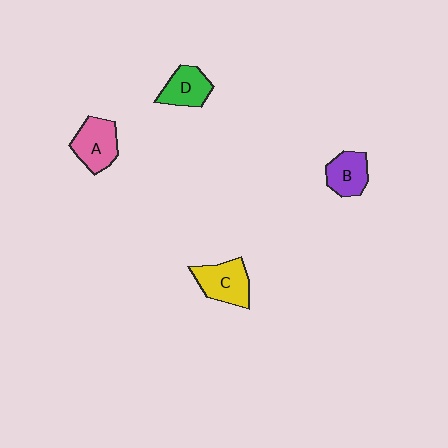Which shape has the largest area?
Shape C (yellow).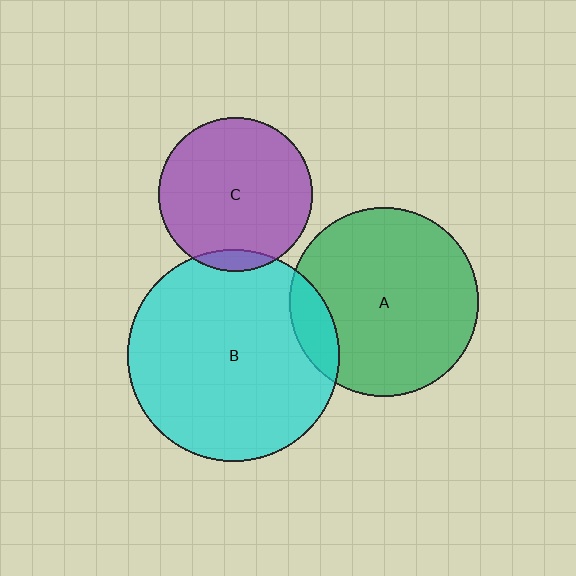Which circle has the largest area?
Circle B (cyan).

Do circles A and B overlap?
Yes.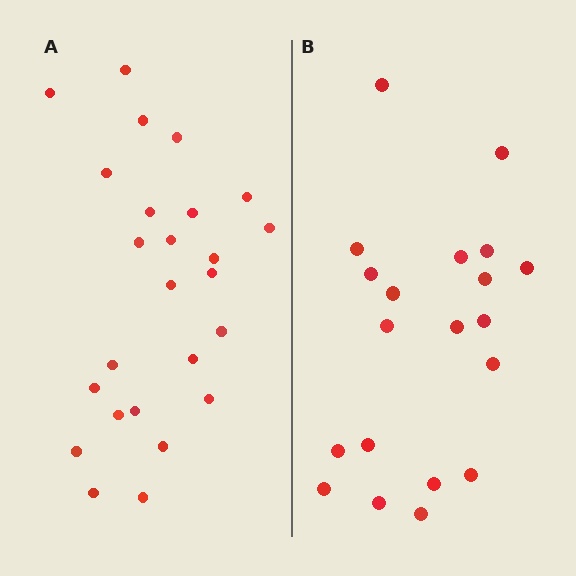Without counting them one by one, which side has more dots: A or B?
Region A (the left region) has more dots.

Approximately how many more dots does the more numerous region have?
Region A has about 5 more dots than region B.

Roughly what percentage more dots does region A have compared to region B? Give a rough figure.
About 25% more.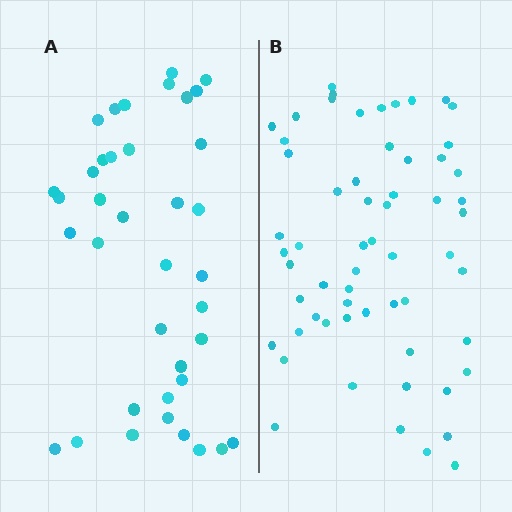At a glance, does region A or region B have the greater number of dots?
Region B (the right region) has more dots.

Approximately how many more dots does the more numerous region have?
Region B has approximately 20 more dots than region A.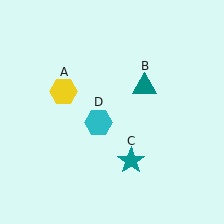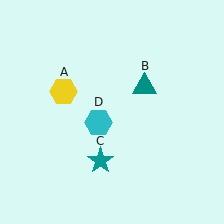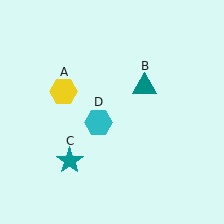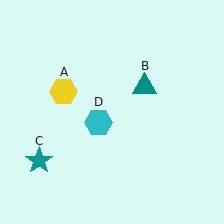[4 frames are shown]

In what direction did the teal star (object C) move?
The teal star (object C) moved left.